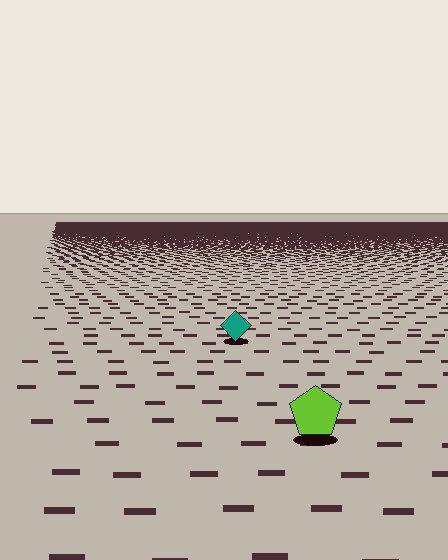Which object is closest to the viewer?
The lime pentagon is closest. The texture marks near it are larger and more spread out.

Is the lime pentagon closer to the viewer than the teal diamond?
Yes. The lime pentagon is closer — you can tell from the texture gradient: the ground texture is coarser near it.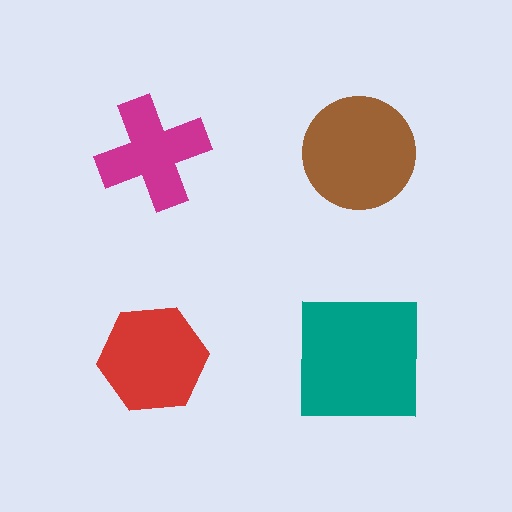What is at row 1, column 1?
A magenta cross.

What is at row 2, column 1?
A red hexagon.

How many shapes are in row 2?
2 shapes.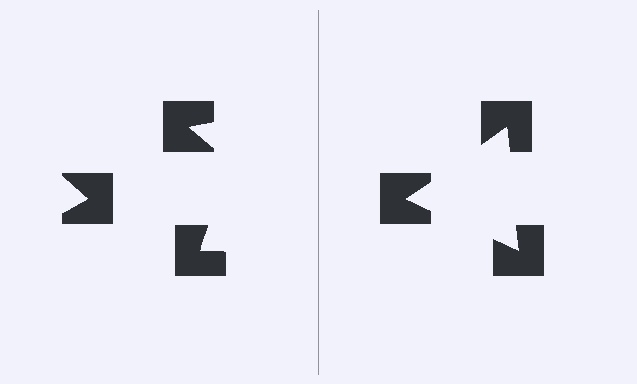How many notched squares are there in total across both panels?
6 — 3 on each side.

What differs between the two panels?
The notched squares are positioned identically on both sides; only the wedge orientations differ. On the right they align to a triangle; on the left they are misaligned.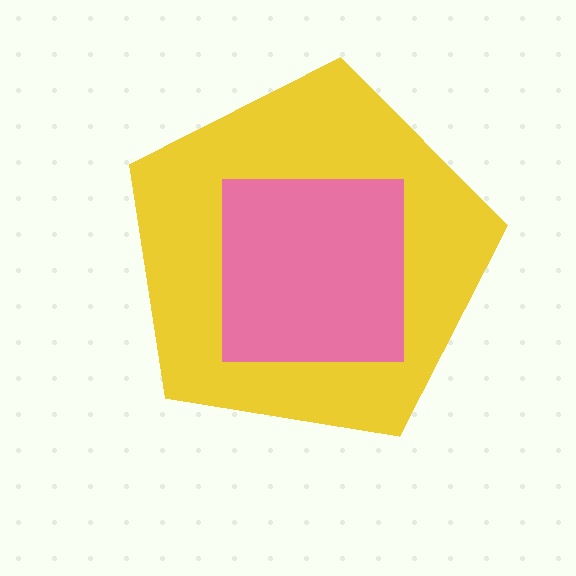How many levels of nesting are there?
2.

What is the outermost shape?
The yellow pentagon.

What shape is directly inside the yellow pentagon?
The pink square.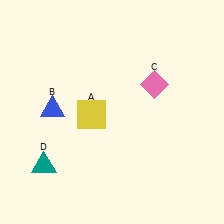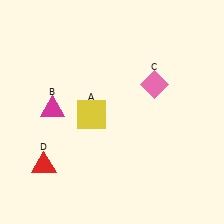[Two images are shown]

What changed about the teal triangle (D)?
In Image 1, D is teal. In Image 2, it changed to red.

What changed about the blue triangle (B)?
In Image 1, B is blue. In Image 2, it changed to magenta.